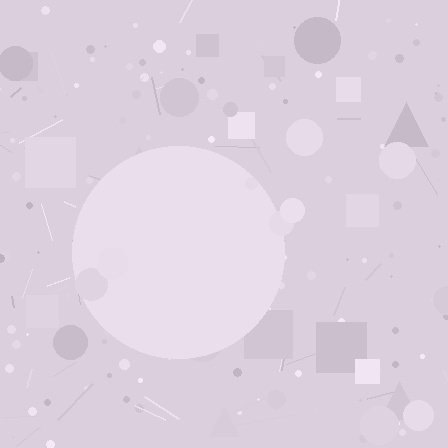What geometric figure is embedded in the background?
A circle is embedded in the background.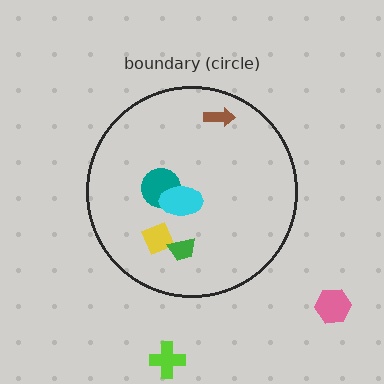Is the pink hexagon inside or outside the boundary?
Outside.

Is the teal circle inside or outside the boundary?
Inside.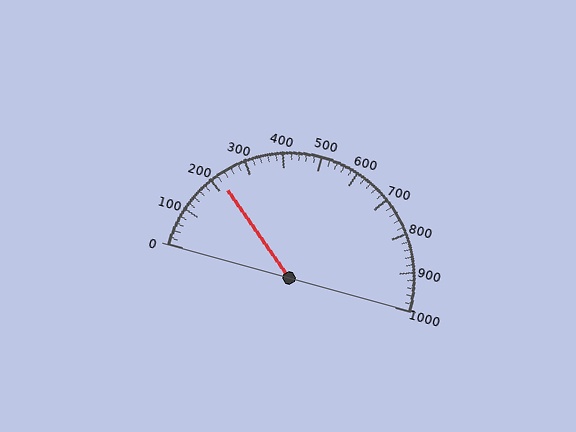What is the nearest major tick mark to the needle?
The nearest major tick mark is 200.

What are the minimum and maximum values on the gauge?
The gauge ranges from 0 to 1000.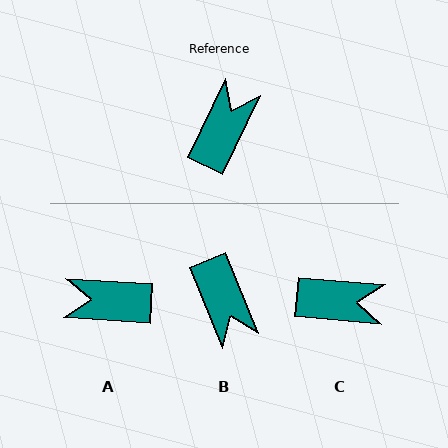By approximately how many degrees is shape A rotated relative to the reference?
Approximately 112 degrees counter-clockwise.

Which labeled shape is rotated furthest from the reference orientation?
B, about 132 degrees away.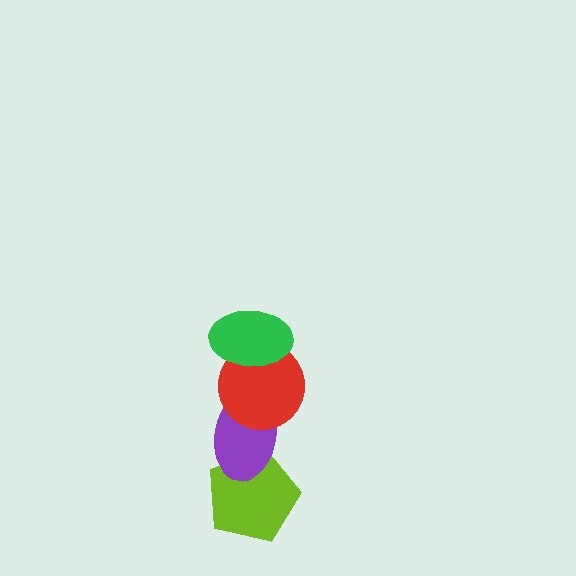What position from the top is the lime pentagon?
The lime pentagon is 4th from the top.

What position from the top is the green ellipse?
The green ellipse is 1st from the top.